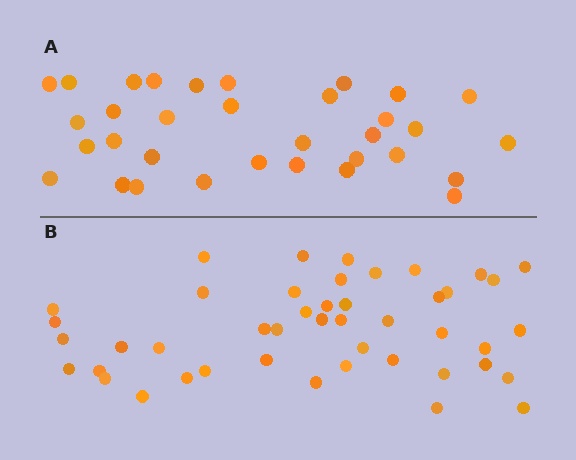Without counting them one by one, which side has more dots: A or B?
Region B (the bottom region) has more dots.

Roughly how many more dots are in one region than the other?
Region B has roughly 12 or so more dots than region A.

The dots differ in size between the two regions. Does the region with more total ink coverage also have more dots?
No. Region A has more total ink coverage because its dots are larger, but region B actually contains more individual dots. Total area can be misleading — the number of items is what matters here.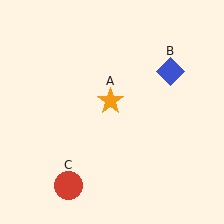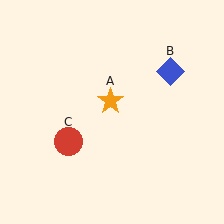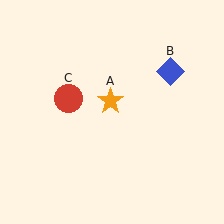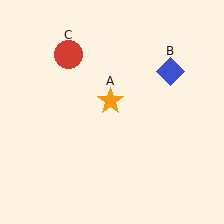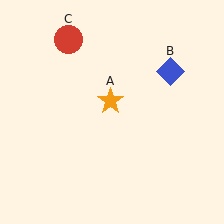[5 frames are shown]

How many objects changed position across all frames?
1 object changed position: red circle (object C).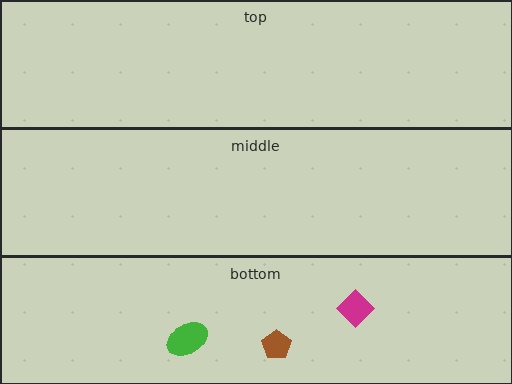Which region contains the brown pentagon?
The bottom region.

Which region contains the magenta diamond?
The bottom region.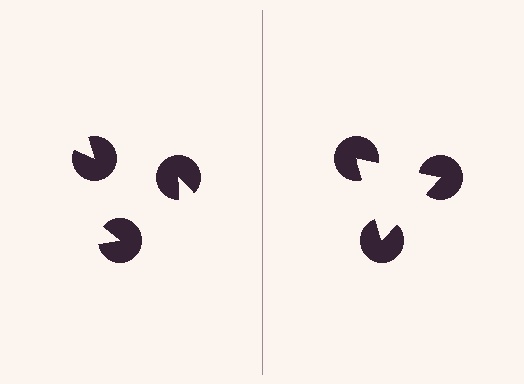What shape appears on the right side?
An illusory triangle.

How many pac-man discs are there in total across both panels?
6 — 3 on each side.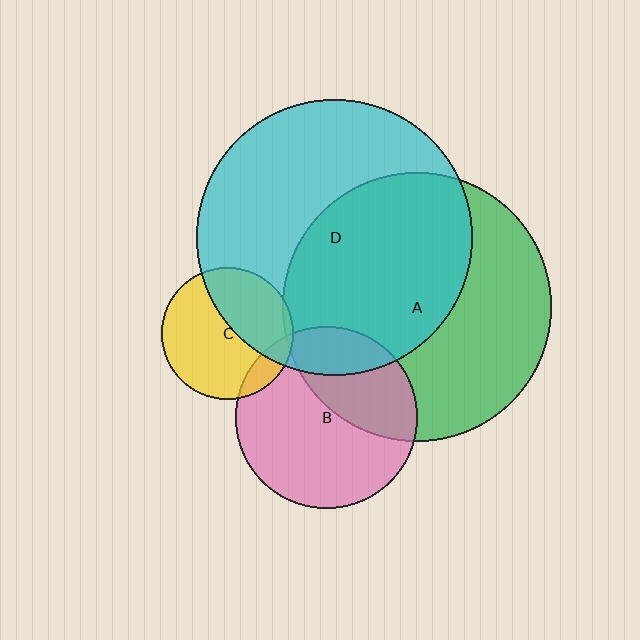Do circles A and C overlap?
Yes.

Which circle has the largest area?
Circle D (cyan).